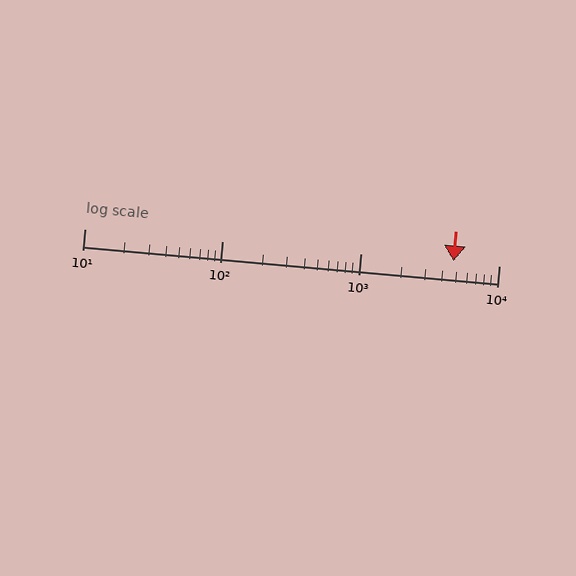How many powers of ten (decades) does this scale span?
The scale spans 3 decades, from 10 to 10000.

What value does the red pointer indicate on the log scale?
The pointer indicates approximately 4700.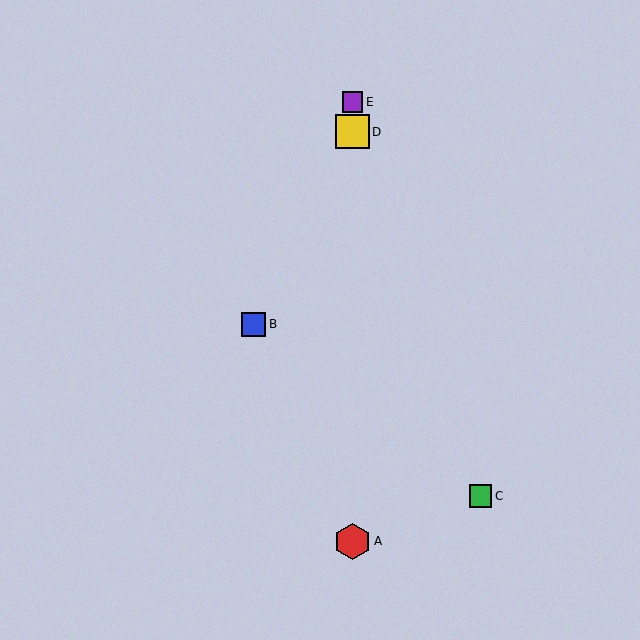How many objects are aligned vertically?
3 objects (A, D, E) are aligned vertically.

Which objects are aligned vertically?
Objects A, D, E are aligned vertically.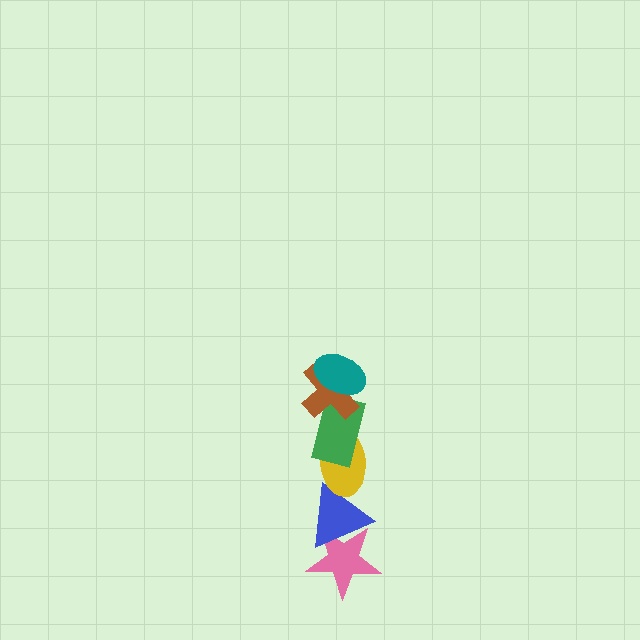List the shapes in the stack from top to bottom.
From top to bottom: the teal ellipse, the brown cross, the green rectangle, the yellow ellipse, the blue triangle, the pink star.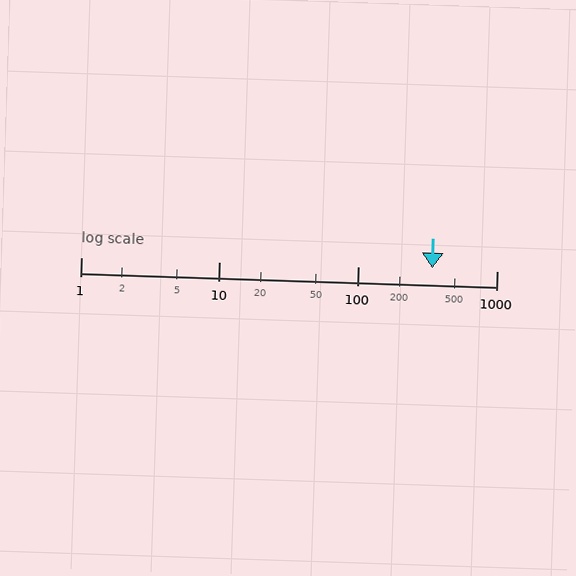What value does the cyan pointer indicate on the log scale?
The pointer indicates approximately 340.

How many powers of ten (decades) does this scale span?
The scale spans 3 decades, from 1 to 1000.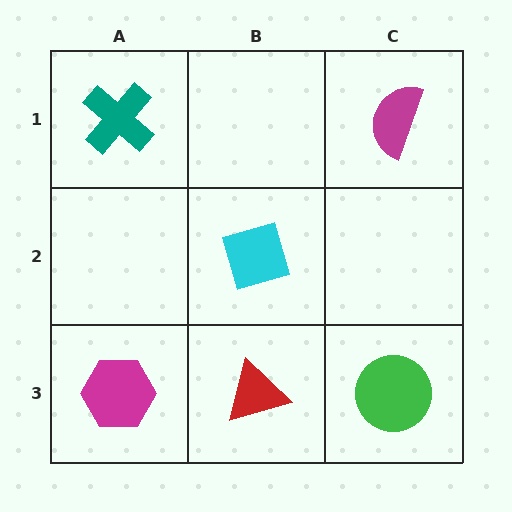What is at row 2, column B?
A cyan diamond.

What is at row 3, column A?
A magenta hexagon.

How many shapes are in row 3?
3 shapes.